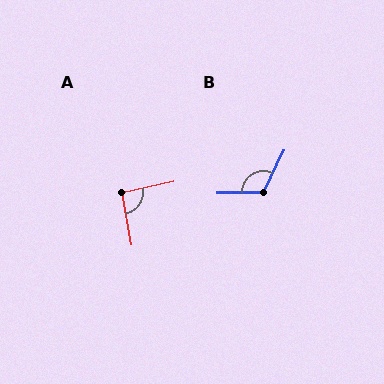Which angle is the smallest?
A, at approximately 92 degrees.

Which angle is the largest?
B, at approximately 117 degrees.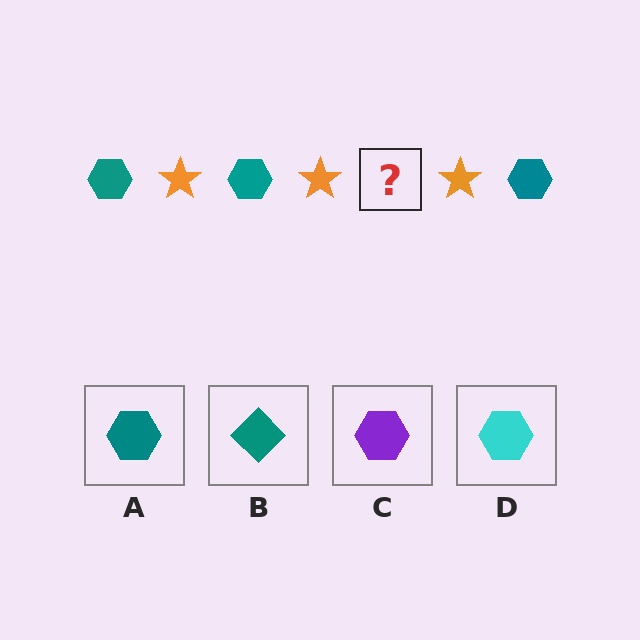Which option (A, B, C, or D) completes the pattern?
A.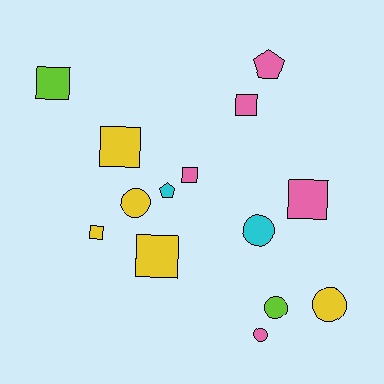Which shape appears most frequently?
Square, with 7 objects.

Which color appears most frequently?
Pink, with 5 objects.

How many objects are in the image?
There are 14 objects.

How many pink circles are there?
There is 1 pink circle.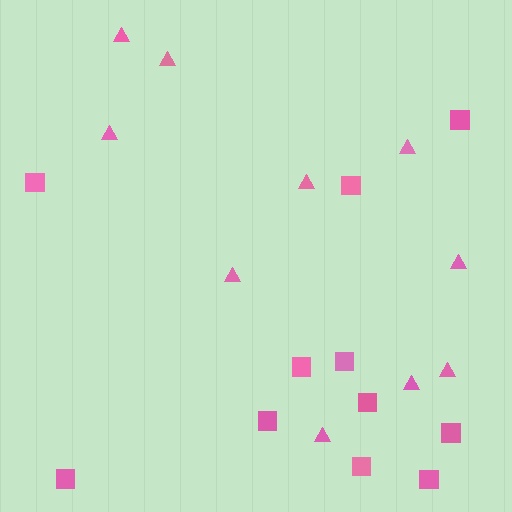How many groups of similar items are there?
There are 2 groups: one group of squares (11) and one group of triangles (10).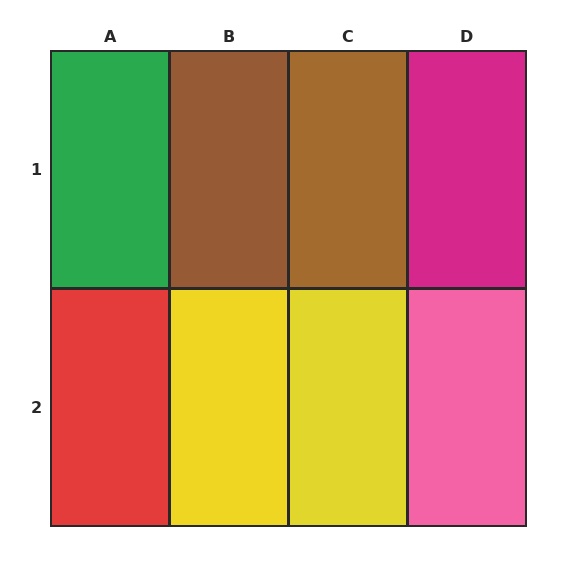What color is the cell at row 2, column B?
Yellow.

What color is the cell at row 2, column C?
Yellow.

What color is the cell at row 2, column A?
Red.